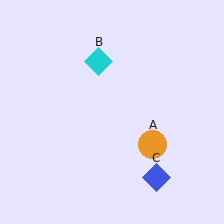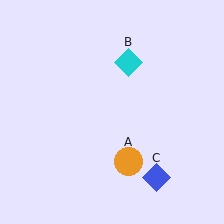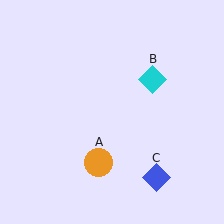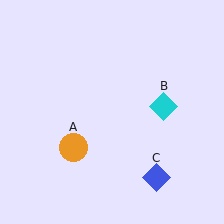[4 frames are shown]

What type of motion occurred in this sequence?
The orange circle (object A), cyan diamond (object B) rotated clockwise around the center of the scene.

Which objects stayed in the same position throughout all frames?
Blue diamond (object C) remained stationary.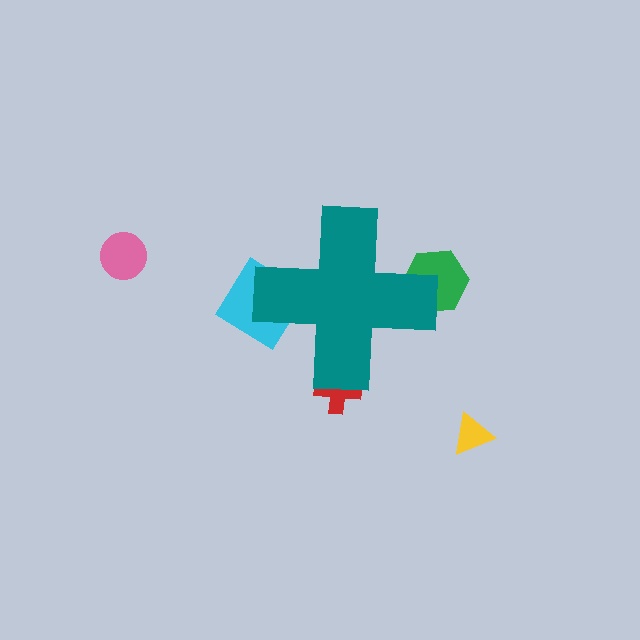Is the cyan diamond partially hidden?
Yes, the cyan diamond is partially hidden behind the teal cross.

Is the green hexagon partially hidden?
Yes, the green hexagon is partially hidden behind the teal cross.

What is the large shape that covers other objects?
A teal cross.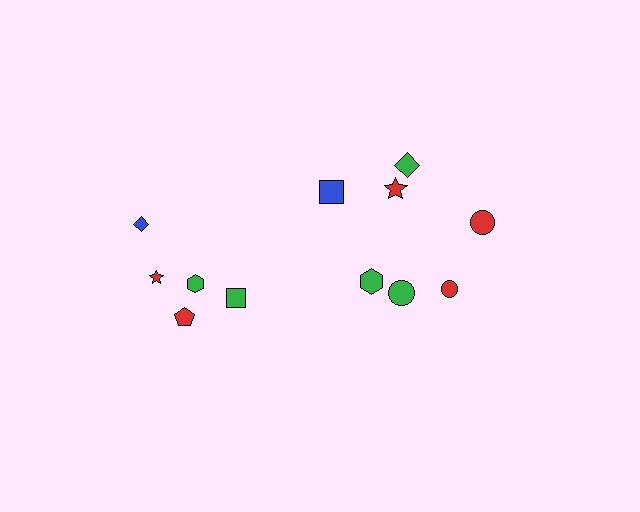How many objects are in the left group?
There are 5 objects.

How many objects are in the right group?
There are 7 objects.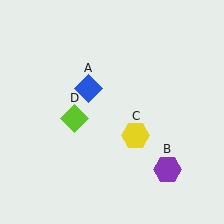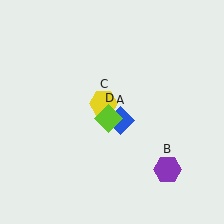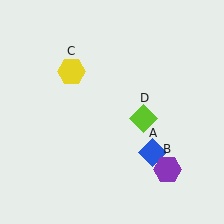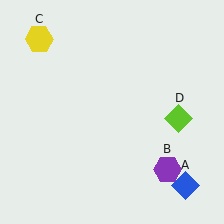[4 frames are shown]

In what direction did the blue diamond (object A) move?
The blue diamond (object A) moved down and to the right.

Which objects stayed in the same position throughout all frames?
Purple hexagon (object B) remained stationary.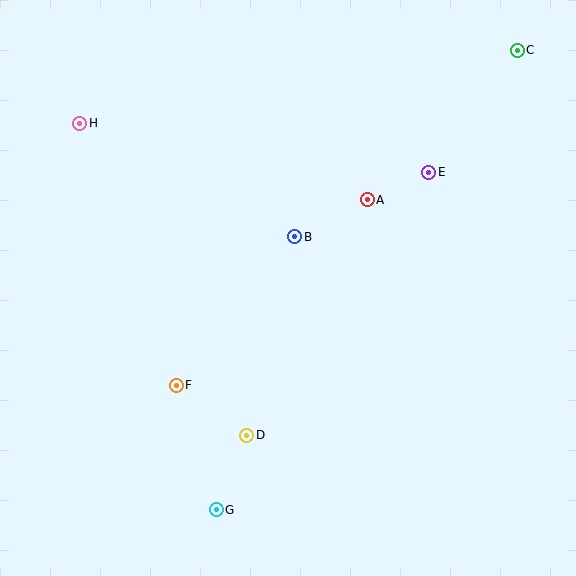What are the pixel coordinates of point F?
Point F is at (176, 385).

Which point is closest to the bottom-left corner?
Point G is closest to the bottom-left corner.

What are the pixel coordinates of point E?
Point E is at (429, 172).